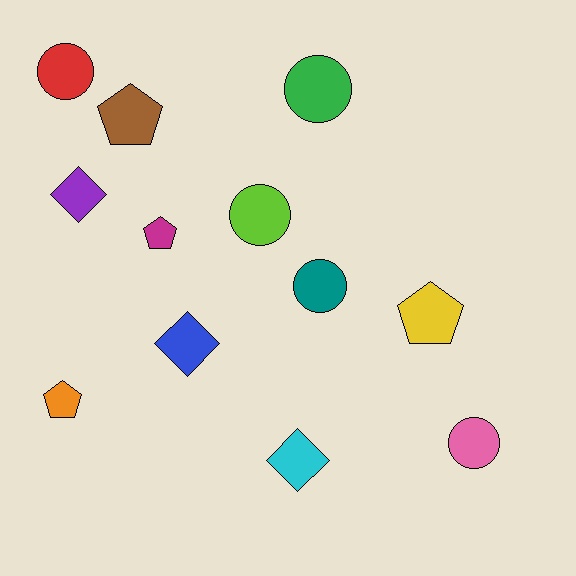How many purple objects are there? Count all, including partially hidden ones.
There is 1 purple object.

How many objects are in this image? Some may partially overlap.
There are 12 objects.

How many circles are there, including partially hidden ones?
There are 5 circles.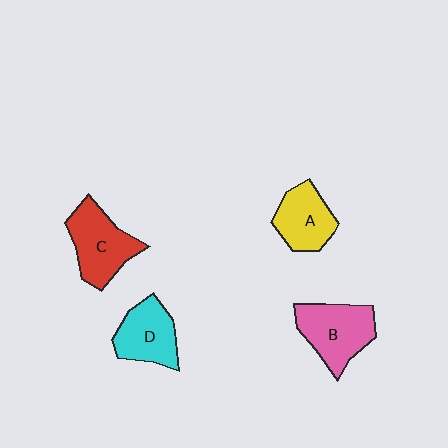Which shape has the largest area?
Shape B (pink).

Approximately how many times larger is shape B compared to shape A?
Approximately 1.2 times.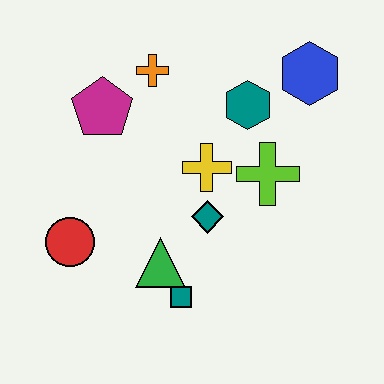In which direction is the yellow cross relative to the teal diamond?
The yellow cross is above the teal diamond.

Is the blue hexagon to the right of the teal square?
Yes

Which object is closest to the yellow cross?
The teal diamond is closest to the yellow cross.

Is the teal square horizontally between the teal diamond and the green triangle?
Yes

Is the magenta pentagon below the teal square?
No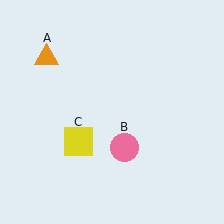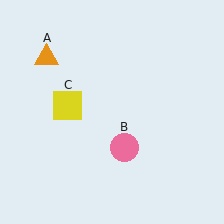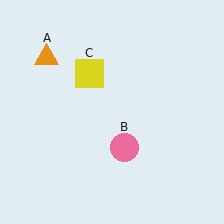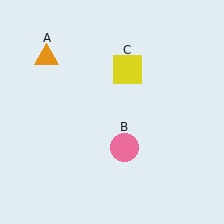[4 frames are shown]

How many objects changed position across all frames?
1 object changed position: yellow square (object C).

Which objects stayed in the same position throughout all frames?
Orange triangle (object A) and pink circle (object B) remained stationary.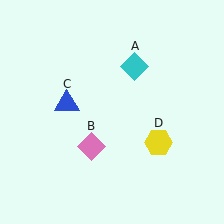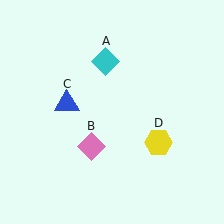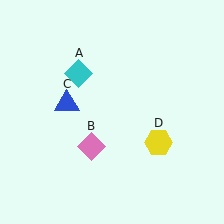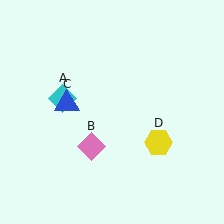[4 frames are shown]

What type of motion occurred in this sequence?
The cyan diamond (object A) rotated counterclockwise around the center of the scene.